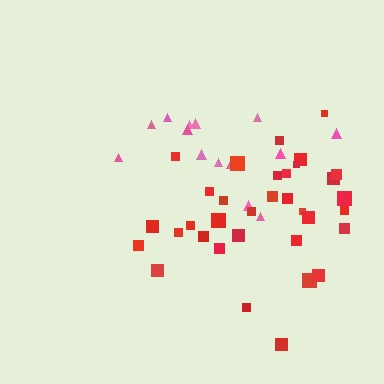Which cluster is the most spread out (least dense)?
Pink.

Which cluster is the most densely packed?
Red.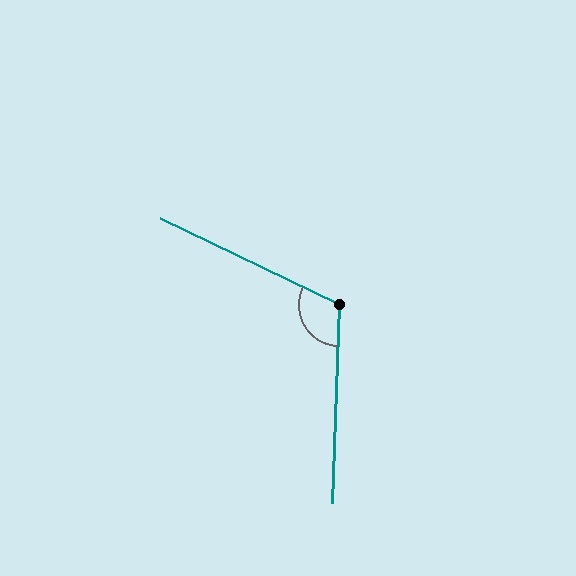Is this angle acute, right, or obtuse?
It is obtuse.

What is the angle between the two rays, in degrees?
Approximately 114 degrees.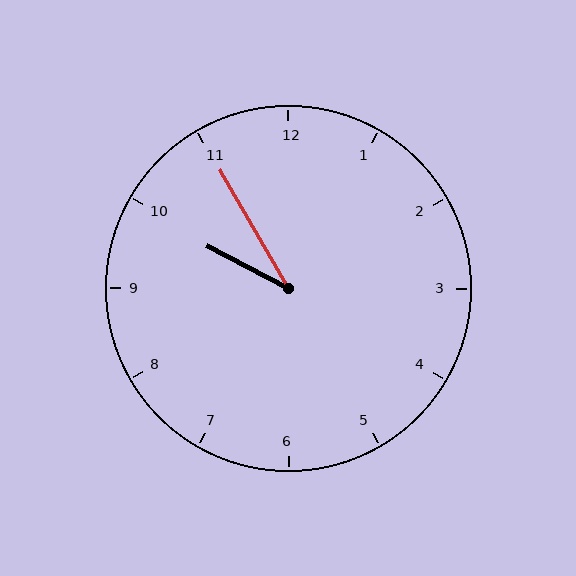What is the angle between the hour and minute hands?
Approximately 32 degrees.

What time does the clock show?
9:55.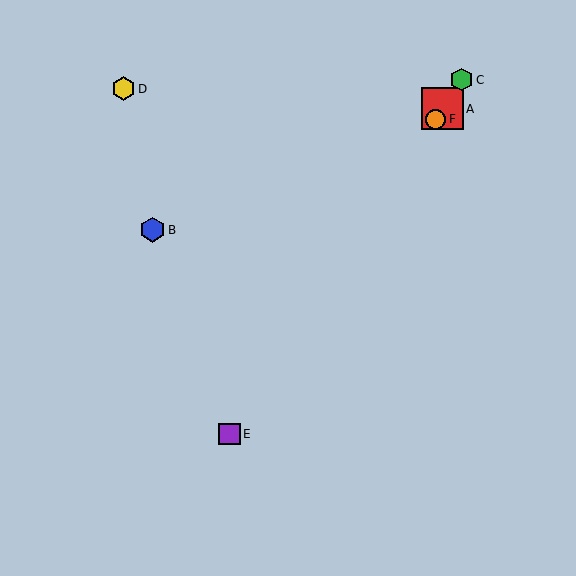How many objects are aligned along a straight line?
4 objects (A, C, E, F) are aligned along a straight line.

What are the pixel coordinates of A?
Object A is at (443, 109).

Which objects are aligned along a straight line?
Objects A, C, E, F are aligned along a straight line.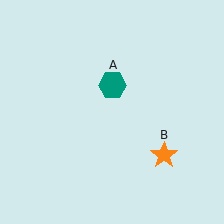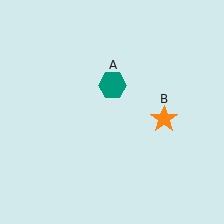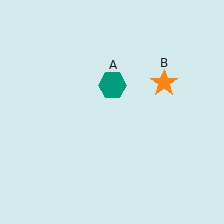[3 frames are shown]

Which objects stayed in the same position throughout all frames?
Teal hexagon (object A) remained stationary.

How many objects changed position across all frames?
1 object changed position: orange star (object B).